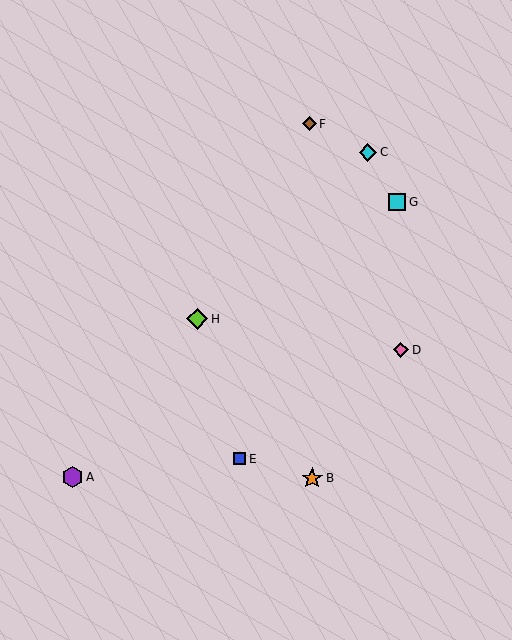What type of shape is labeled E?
Shape E is a blue square.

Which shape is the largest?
The purple hexagon (labeled A) is the largest.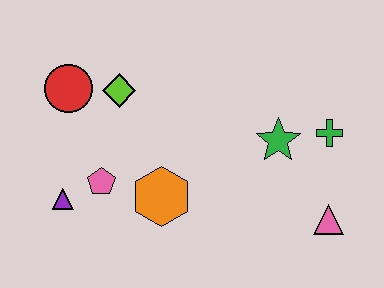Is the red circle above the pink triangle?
Yes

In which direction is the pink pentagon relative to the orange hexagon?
The pink pentagon is to the left of the orange hexagon.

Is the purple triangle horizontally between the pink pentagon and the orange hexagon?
No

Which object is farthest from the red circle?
The pink triangle is farthest from the red circle.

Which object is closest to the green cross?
The green star is closest to the green cross.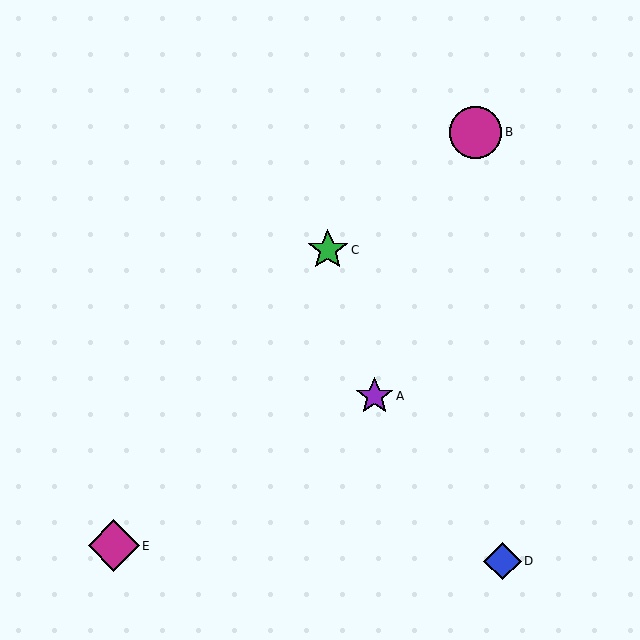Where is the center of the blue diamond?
The center of the blue diamond is at (502, 561).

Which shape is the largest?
The magenta circle (labeled B) is the largest.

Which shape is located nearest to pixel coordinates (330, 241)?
The green star (labeled C) at (328, 250) is nearest to that location.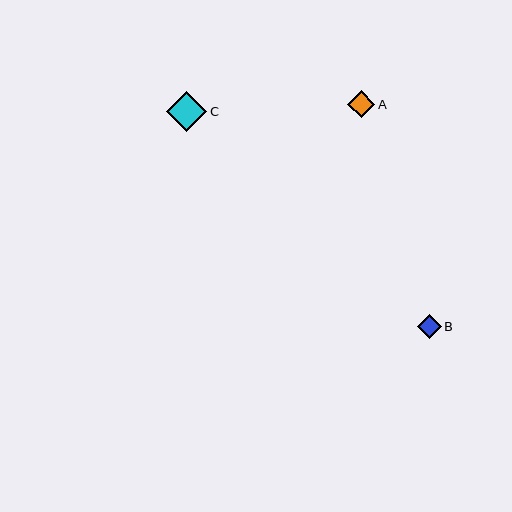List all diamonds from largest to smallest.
From largest to smallest: C, A, B.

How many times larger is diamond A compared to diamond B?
Diamond A is approximately 1.1 times the size of diamond B.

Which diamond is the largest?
Diamond C is the largest with a size of approximately 40 pixels.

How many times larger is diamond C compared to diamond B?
Diamond C is approximately 1.7 times the size of diamond B.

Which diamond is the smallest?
Diamond B is the smallest with a size of approximately 23 pixels.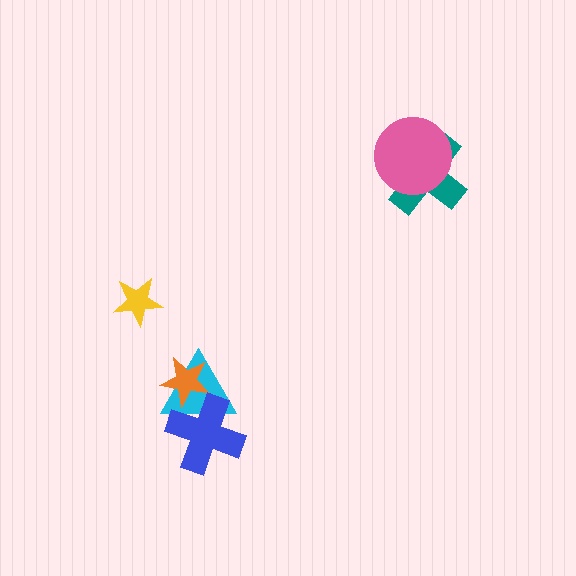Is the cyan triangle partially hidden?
Yes, it is partially covered by another shape.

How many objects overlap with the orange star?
2 objects overlap with the orange star.